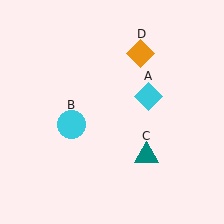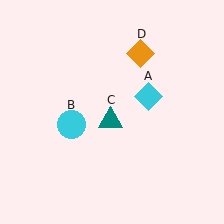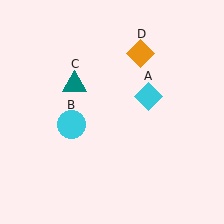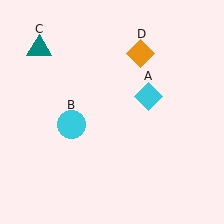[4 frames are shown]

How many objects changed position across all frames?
1 object changed position: teal triangle (object C).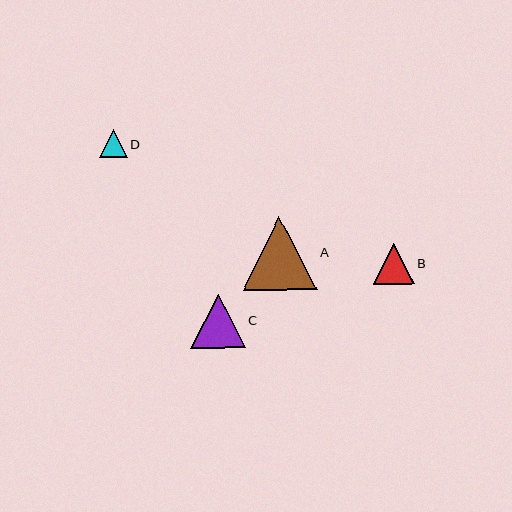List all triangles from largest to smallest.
From largest to smallest: A, C, B, D.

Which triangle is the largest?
Triangle A is the largest with a size of approximately 74 pixels.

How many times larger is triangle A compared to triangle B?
Triangle A is approximately 1.8 times the size of triangle B.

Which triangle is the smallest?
Triangle D is the smallest with a size of approximately 28 pixels.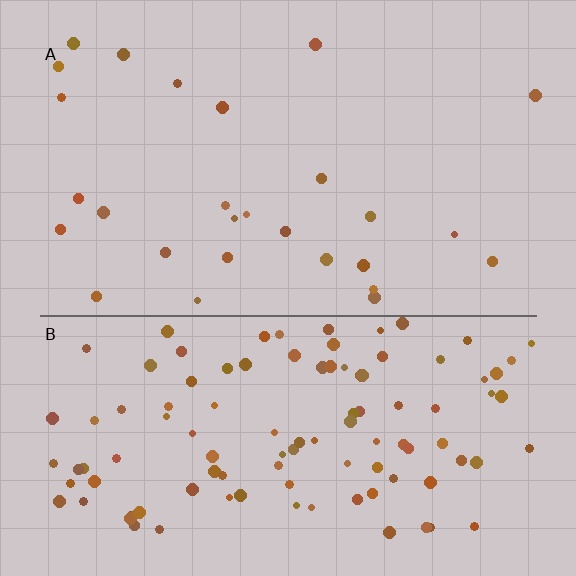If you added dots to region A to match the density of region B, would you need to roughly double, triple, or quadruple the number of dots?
Approximately quadruple.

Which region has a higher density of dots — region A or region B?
B (the bottom).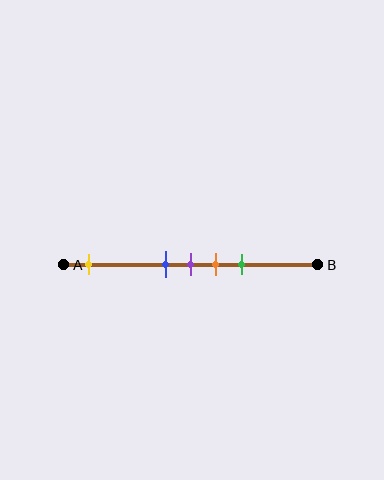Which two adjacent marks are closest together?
The blue and purple marks are the closest adjacent pair.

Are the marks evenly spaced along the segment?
No, the marks are not evenly spaced.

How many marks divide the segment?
There are 5 marks dividing the segment.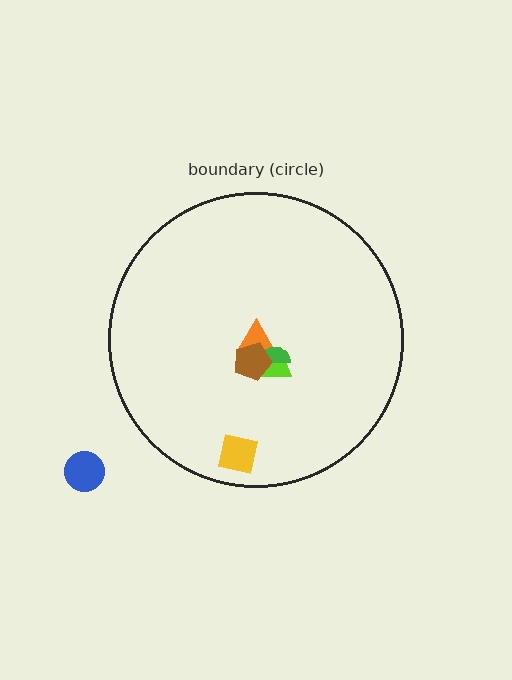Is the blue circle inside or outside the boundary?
Outside.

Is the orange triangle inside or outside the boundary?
Inside.